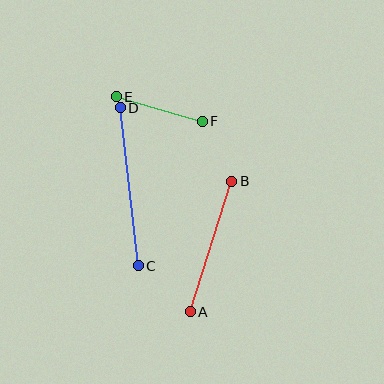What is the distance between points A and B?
The distance is approximately 137 pixels.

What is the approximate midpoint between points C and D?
The midpoint is at approximately (129, 187) pixels.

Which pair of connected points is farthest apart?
Points C and D are farthest apart.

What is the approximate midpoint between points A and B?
The midpoint is at approximately (211, 246) pixels.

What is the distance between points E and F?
The distance is approximately 89 pixels.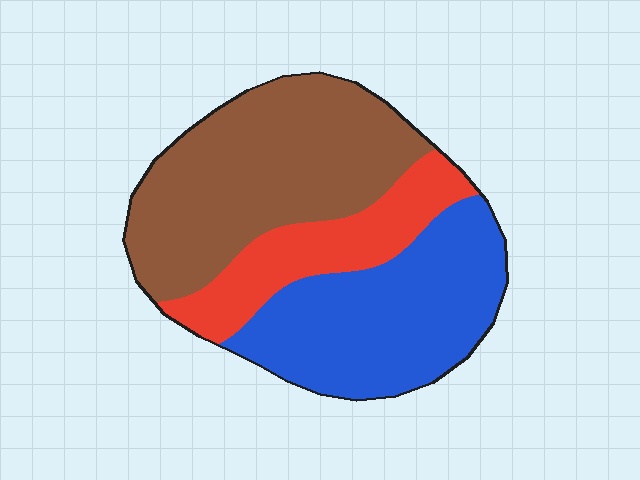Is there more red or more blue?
Blue.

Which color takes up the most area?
Brown, at roughly 45%.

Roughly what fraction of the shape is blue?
Blue covers roughly 35% of the shape.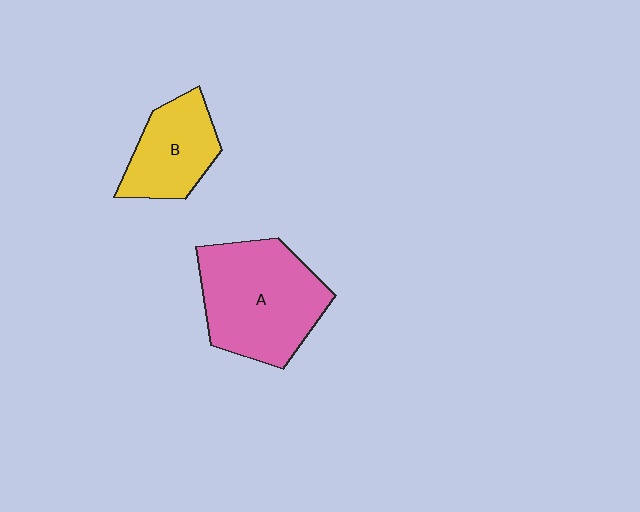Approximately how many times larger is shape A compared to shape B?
Approximately 1.7 times.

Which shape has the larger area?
Shape A (pink).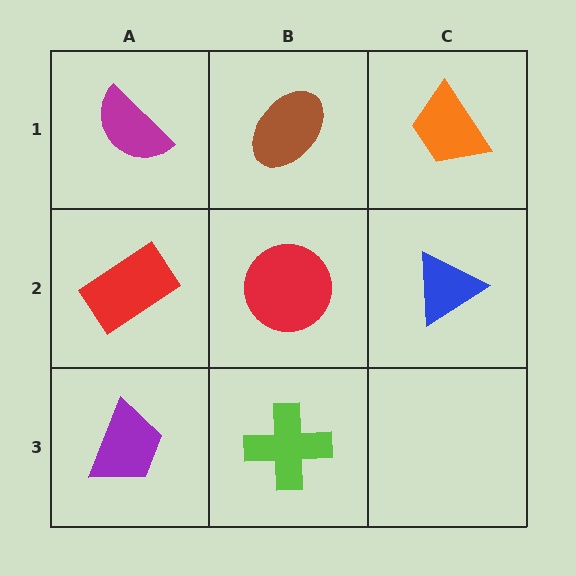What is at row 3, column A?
A purple trapezoid.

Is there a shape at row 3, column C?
No, that cell is empty.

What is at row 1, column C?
An orange trapezoid.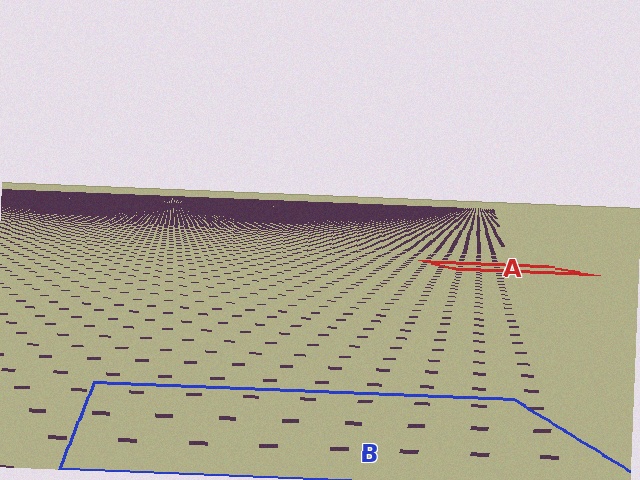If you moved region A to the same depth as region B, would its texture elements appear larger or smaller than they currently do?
They would appear larger. At a closer depth, the same texture elements are projected at a bigger on-screen size.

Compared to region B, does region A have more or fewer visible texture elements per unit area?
Region A has more texture elements per unit area — they are packed more densely because it is farther away.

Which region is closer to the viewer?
Region B is closer. The texture elements there are larger and more spread out.